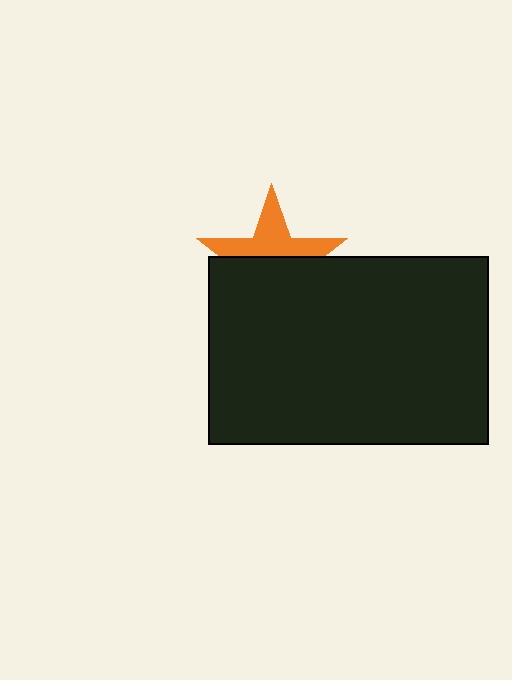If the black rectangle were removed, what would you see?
You would see the complete orange star.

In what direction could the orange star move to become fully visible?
The orange star could move up. That would shift it out from behind the black rectangle entirely.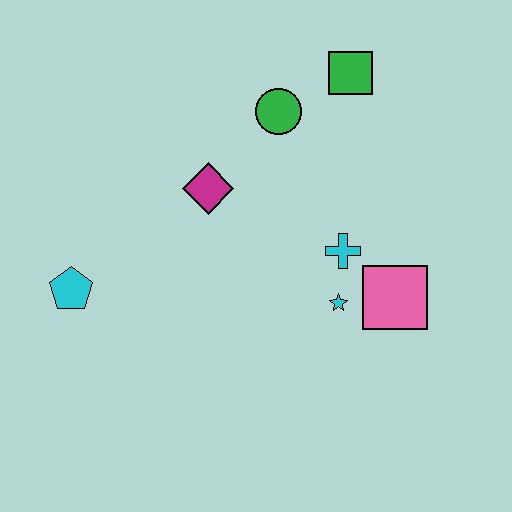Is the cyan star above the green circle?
No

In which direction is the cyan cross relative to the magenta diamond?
The cyan cross is to the right of the magenta diamond.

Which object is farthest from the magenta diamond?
The pink square is farthest from the magenta diamond.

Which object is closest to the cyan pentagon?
The magenta diamond is closest to the cyan pentagon.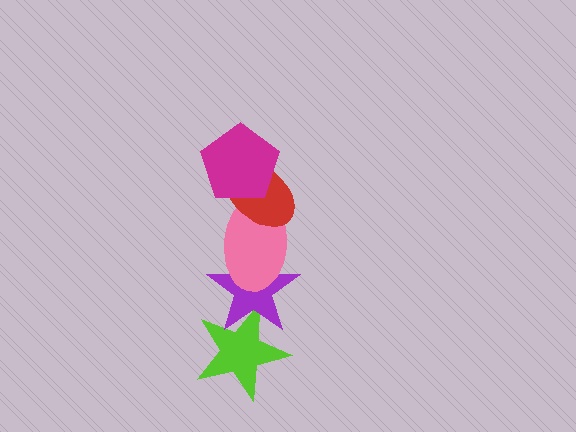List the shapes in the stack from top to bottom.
From top to bottom: the magenta pentagon, the red ellipse, the pink ellipse, the purple star, the lime star.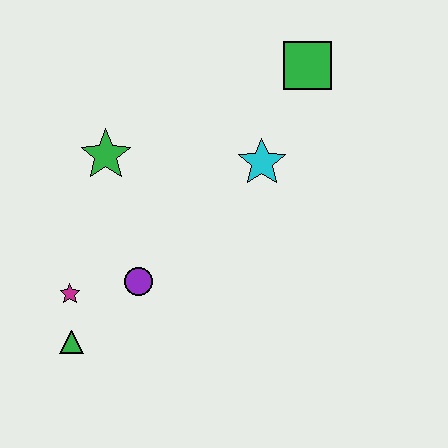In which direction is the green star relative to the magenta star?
The green star is above the magenta star.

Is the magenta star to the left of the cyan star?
Yes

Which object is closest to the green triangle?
The magenta star is closest to the green triangle.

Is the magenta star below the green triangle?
No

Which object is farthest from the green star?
The green square is farthest from the green star.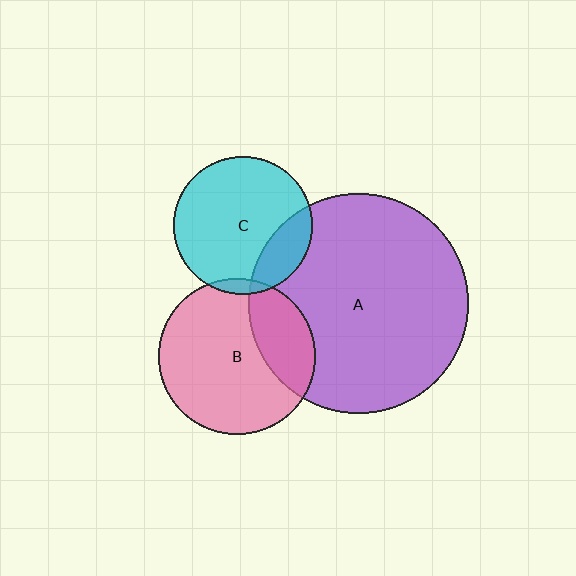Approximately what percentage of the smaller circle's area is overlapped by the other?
Approximately 20%.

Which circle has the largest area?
Circle A (purple).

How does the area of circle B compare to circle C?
Approximately 1.3 times.